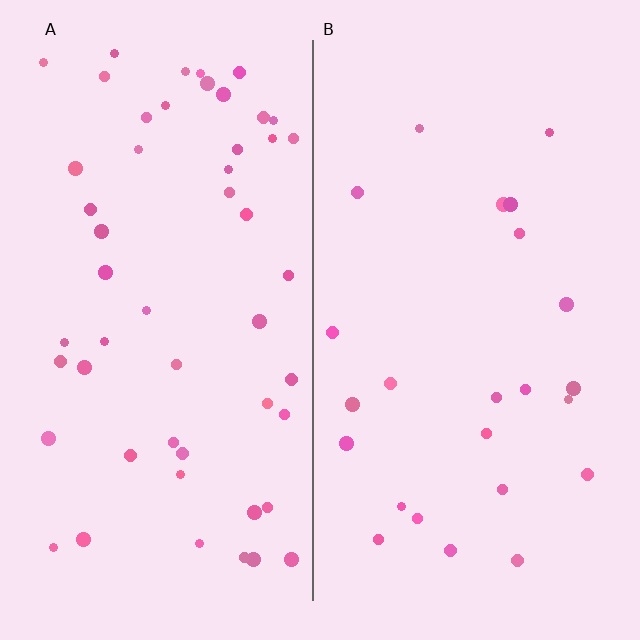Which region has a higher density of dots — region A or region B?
A (the left).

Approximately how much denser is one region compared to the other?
Approximately 2.2× — region A over region B.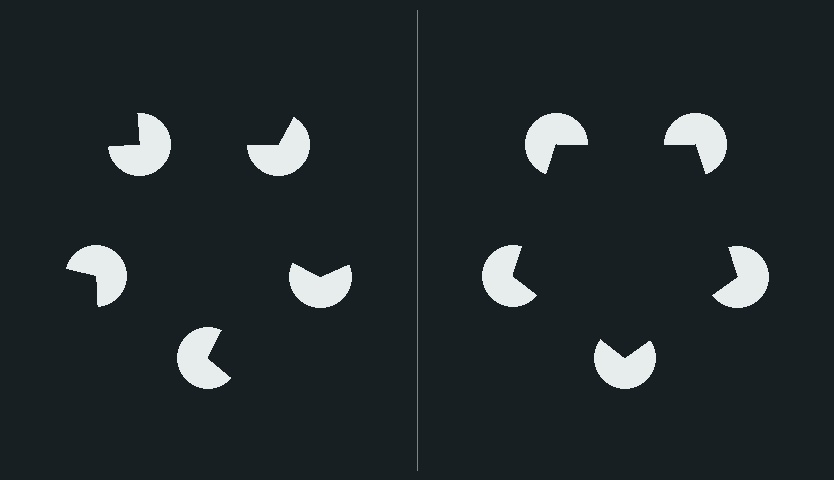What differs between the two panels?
The pac-man discs are positioned identically on both sides; only the wedge orientations differ. On the right they align to a pentagon; on the left they are misaligned.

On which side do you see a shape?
An illusory pentagon appears on the right side. On the left side the wedge cuts are rotated, so no coherent shape forms.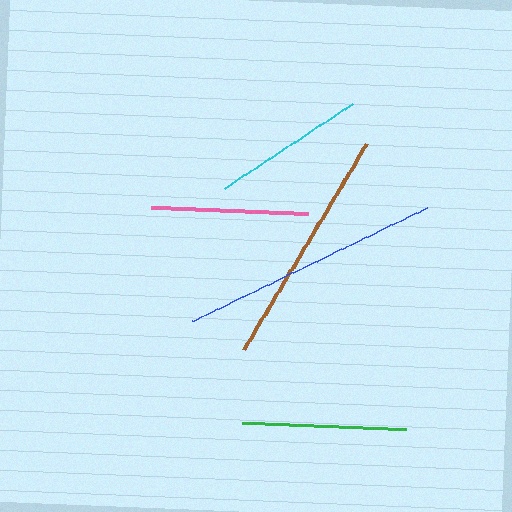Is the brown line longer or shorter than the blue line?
The blue line is longer than the brown line.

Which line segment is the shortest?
The cyan line is the shortest at approximately 154 pixels.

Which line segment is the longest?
The blue line is the longest at approximately 261 pixels.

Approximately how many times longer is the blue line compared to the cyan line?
The blue line is approximately 1.7 times the length of the cyan line.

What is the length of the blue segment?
The blue segment is approximately 261 pixels long.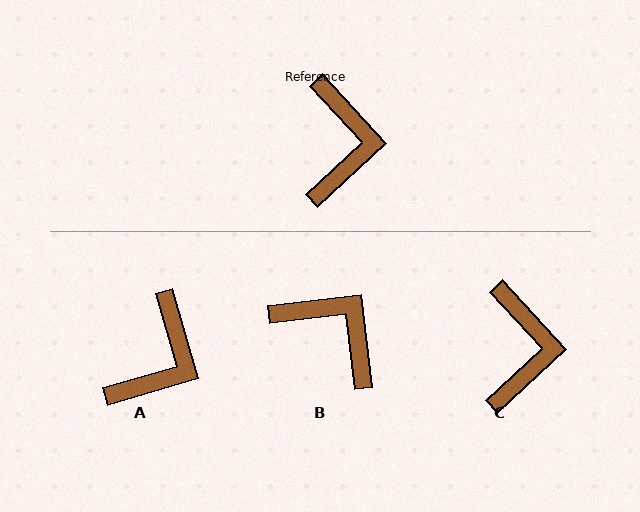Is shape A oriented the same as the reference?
No, it is off by about 27 degrees.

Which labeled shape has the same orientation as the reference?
C.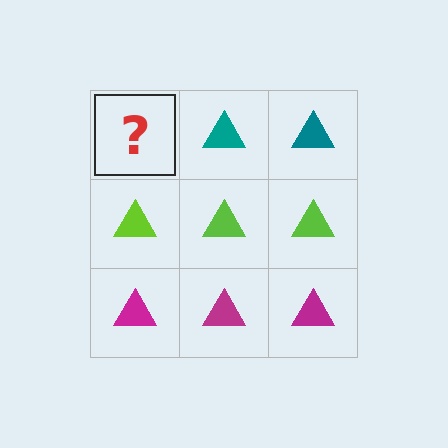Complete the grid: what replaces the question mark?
The question mark should be replaced with a teal triangle.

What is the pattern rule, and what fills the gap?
The rule is that each row has a consistent color. The gap should be filled with a teal triangle.